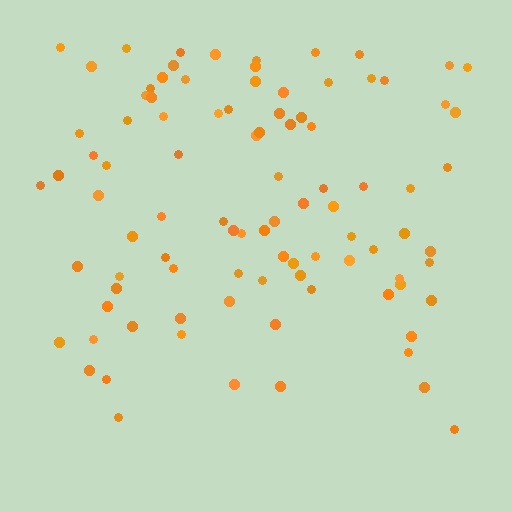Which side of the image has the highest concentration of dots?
The top.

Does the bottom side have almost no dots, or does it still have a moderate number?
Still a moderate number, just noticeably fewer than the top.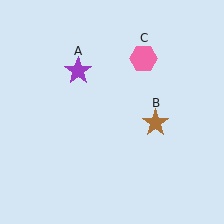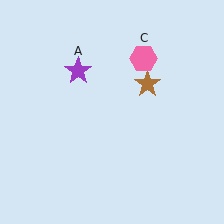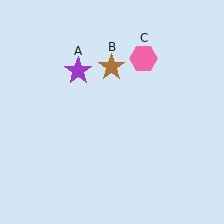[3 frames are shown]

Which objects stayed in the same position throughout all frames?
Purple star (object A) and pink hexagon (object C) remained stationary.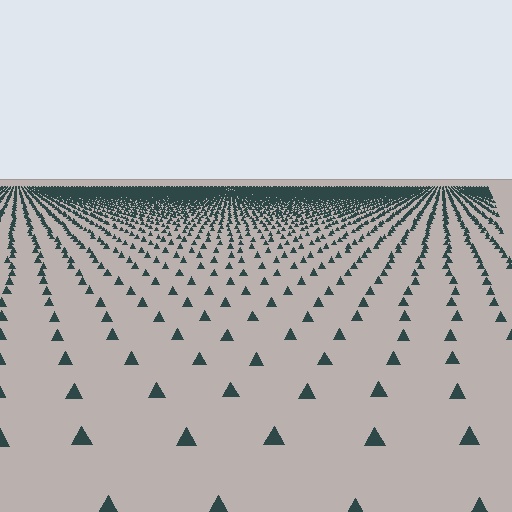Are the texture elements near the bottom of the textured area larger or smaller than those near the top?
Larger. Near the bottom, elements are closer to the viewer and appear at a bigger on-screen size.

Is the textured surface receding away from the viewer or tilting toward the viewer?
The surface is receding away from the viewer. Texture elements get smaller and denser toward the top.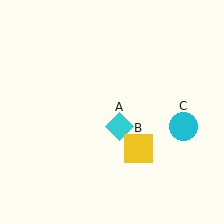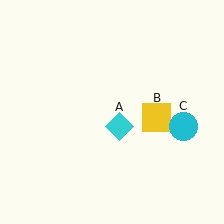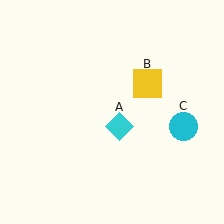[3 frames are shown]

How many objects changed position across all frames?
1 object changed position: yellow square (object B).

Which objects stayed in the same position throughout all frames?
Cyan diamond (object A) and cyan circle (object C) remained stationary.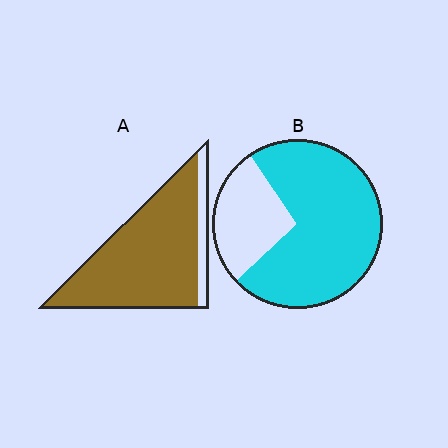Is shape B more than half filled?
Yes.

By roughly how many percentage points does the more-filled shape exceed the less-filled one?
By roughly 15 percentage points (A over B).